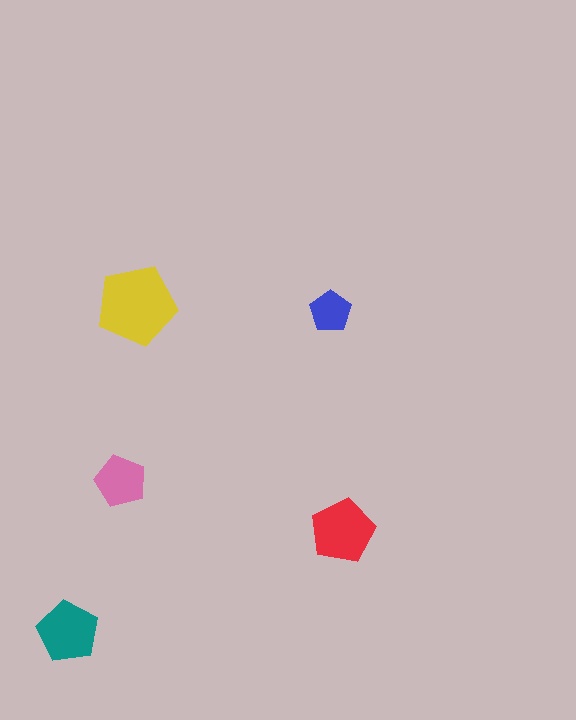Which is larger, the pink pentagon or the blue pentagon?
The pink one.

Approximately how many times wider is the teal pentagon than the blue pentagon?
About 1.5 times wider.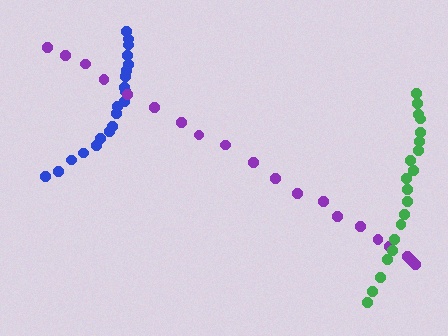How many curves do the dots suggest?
There are 3 distinct paths.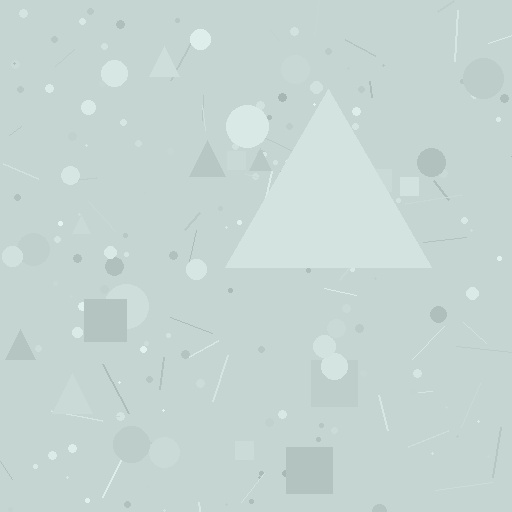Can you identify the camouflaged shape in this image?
The camouflaged shape is a triangle.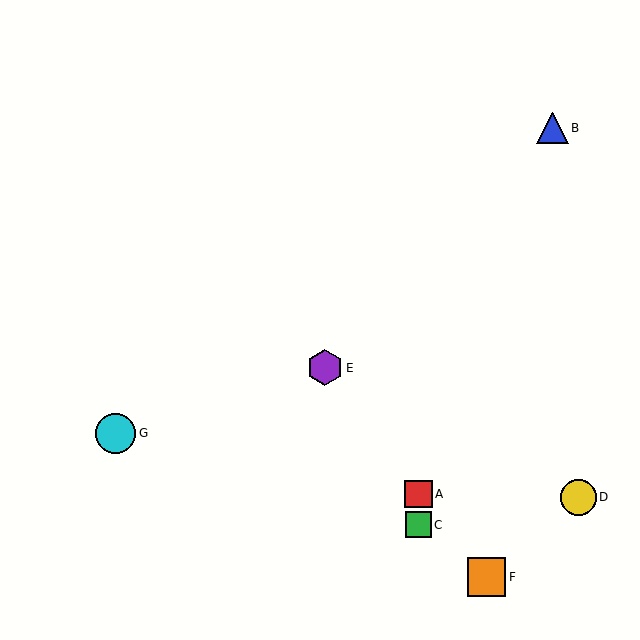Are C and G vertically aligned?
No, C is at x≈418 and G is at x≈116.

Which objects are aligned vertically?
Objects A, C are aligned vertically.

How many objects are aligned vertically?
2 objects (A, C) are aligned vertically.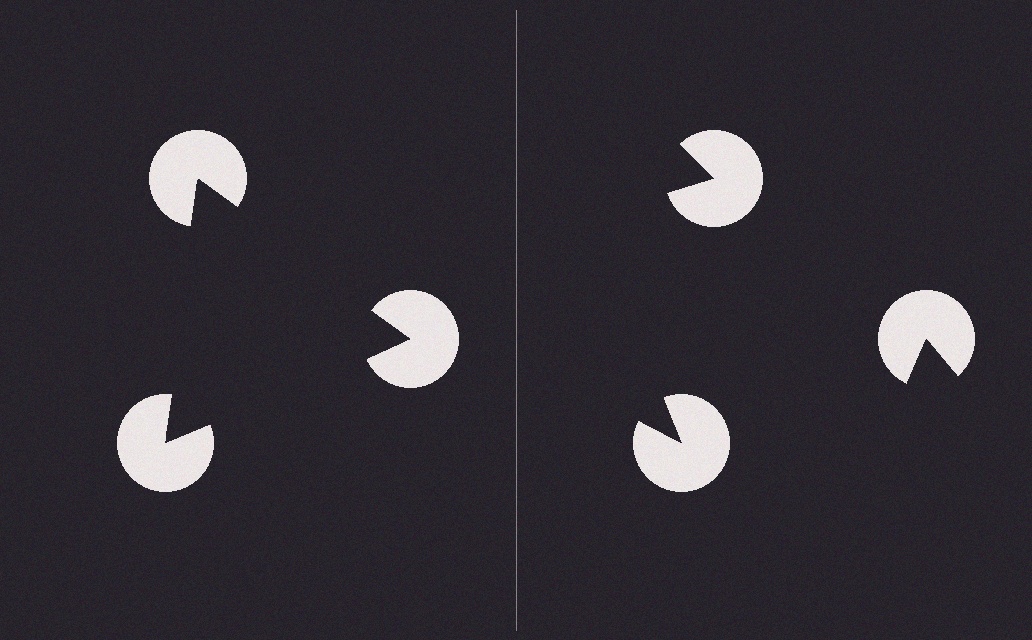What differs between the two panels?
The pac-man discs are positioned identically on both sides; only the wedge orientations differ. On the left they align to a triangle; on the right they are misaligned.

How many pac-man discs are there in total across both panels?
6 — 3 on each side.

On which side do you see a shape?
An illusory triangle appears on the left side. On the right side the wedge cuts are rotated, so no coherent shape forms.